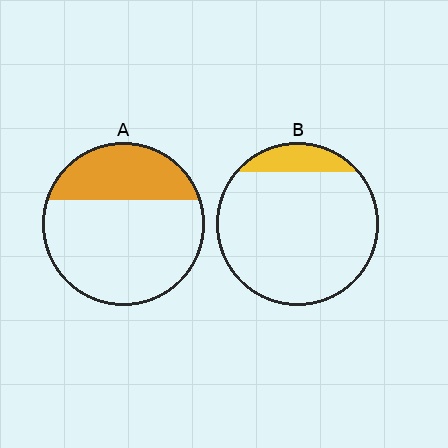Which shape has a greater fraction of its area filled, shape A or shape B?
Shape A.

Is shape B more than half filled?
No.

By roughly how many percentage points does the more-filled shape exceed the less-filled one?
By roughly 20 percentage points (A over B).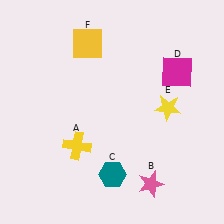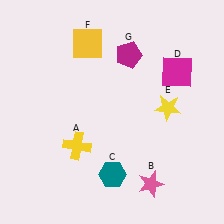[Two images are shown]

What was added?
A magenta pentagon (G) was added in Image 2.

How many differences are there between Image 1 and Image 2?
There is 1 difference between the two images.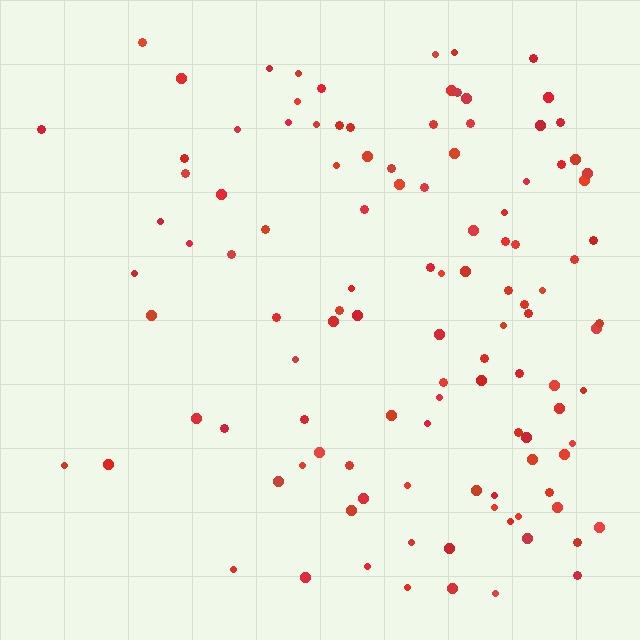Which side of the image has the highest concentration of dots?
The right.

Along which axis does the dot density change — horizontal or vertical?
Horizontal.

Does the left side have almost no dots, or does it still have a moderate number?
Still a moderate number, just noticeably fewer than the right.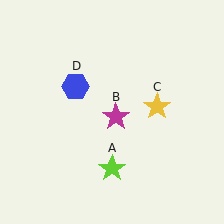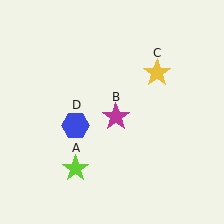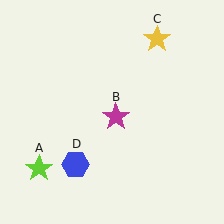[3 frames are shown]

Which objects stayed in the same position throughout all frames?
Magenta star (object B) remained stationary.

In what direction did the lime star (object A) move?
The lime star (object A) moved left.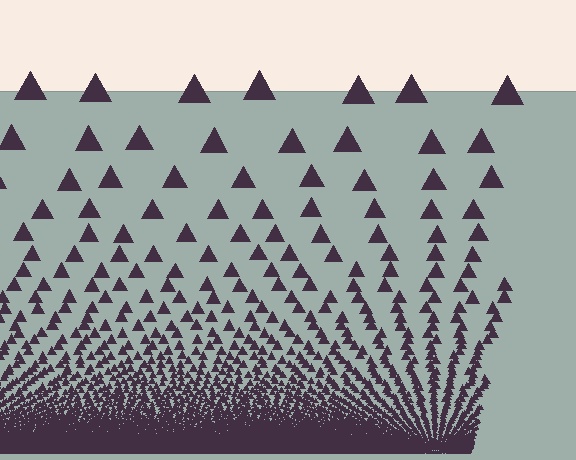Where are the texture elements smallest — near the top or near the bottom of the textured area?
Near the bottom.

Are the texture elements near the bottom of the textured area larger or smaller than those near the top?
Smaller. The gradient is inverted — elements near the bottom are smaller and denser.